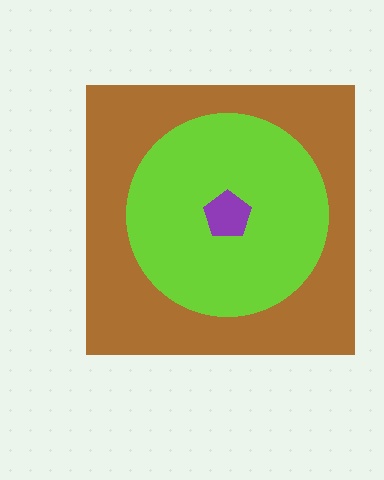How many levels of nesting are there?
3.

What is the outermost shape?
The brown square.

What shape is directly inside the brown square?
The lime circle.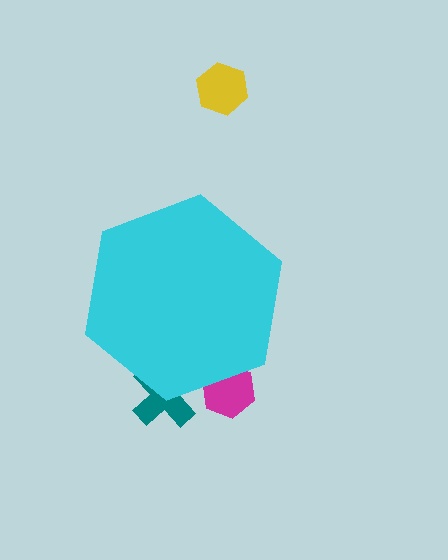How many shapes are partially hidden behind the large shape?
2 shapes are partially hidden.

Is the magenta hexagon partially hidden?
Yes, the magenta hexagon is partially hidden behind the cyan hexagon.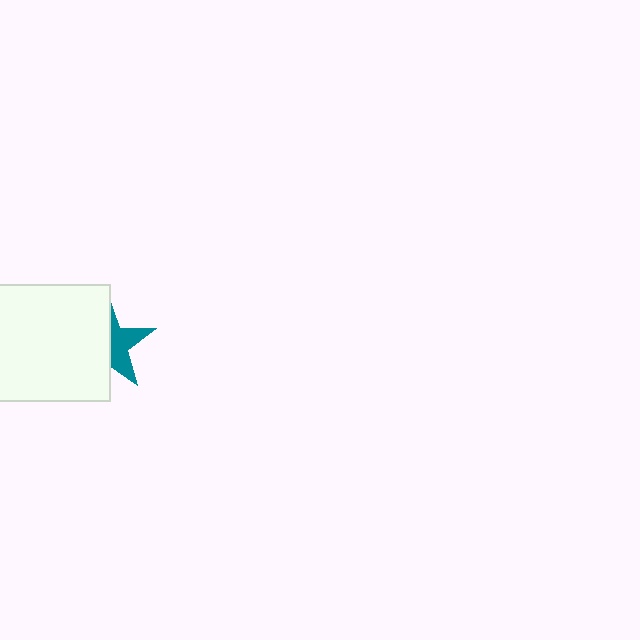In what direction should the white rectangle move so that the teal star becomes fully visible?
The white rectangle should move left. That is the shortest direction to clear the overlap and leave the teal star fully visible.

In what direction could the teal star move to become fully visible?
The teal star could move right. That would shift it out from behind the white rectangle entirely.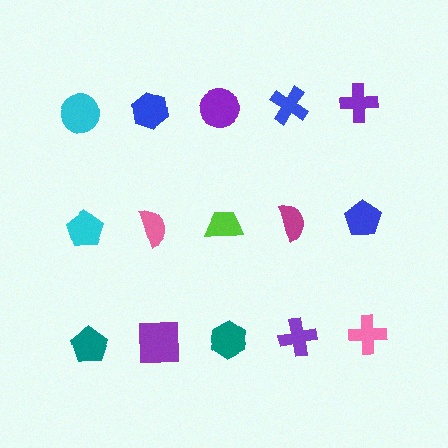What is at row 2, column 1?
A cyan pentagon.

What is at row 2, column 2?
A pink semicircle.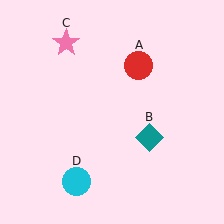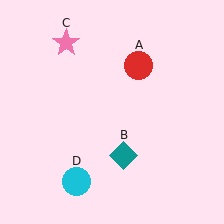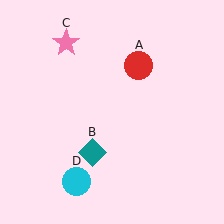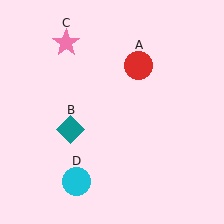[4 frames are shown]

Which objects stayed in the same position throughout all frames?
Red circle (object A) and pink star (object C) and cyan circle (object D) remained stationary.